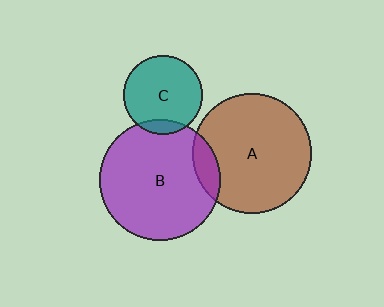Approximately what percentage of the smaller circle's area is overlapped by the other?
Approximately 10%.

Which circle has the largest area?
Circle B (purple).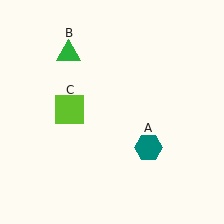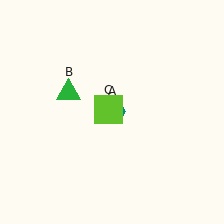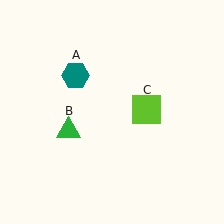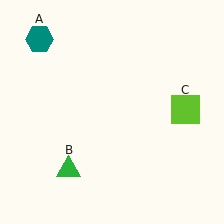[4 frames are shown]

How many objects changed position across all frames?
3 objects changed position: teal hexagon (object A), green triangle (object B), lime square (object C).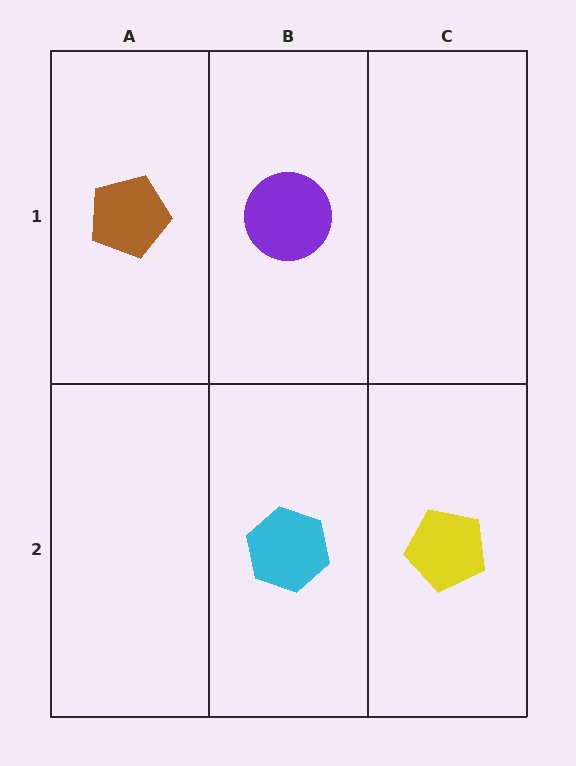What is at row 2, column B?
A cyan hexagon.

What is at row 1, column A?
A brown pentagon.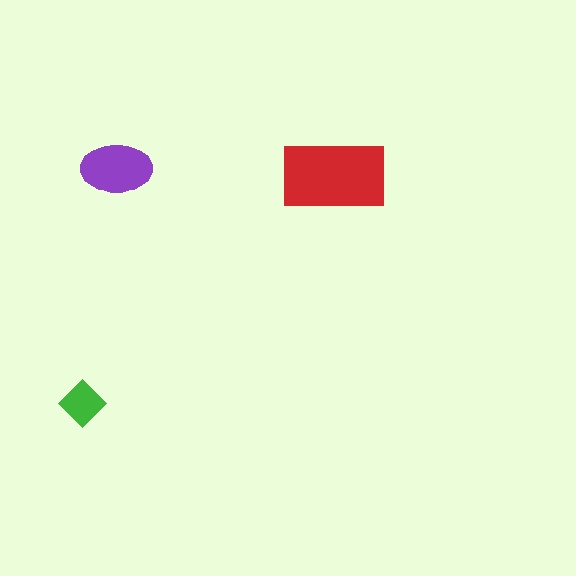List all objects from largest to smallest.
The red rectangle, the purple ellipse, the green diamond.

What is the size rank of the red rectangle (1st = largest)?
1st.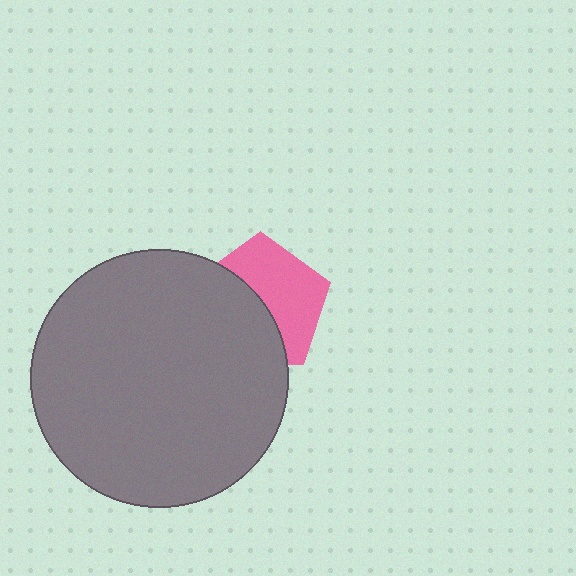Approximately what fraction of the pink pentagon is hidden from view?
Roughly 49% of the pink pentagon is hidden behind the gray circle.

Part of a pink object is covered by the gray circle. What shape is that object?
It is a pentagon.